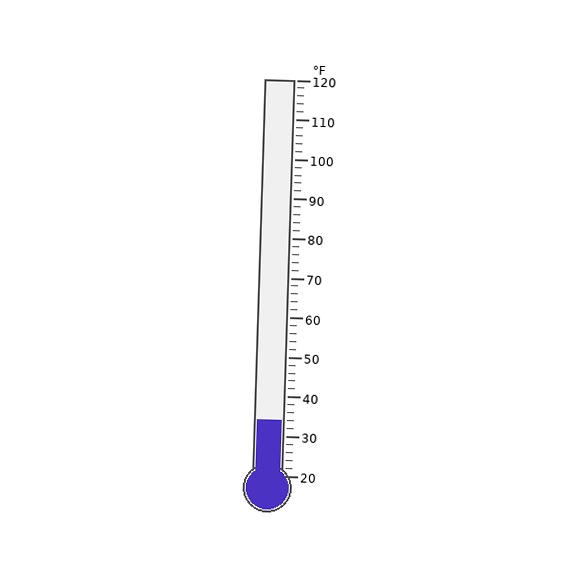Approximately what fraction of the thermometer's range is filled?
The thermometer is filled to approximately 15% of its range.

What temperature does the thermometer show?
The thermometer shows approximately 34°F.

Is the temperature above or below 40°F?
The temperature is below 40°F.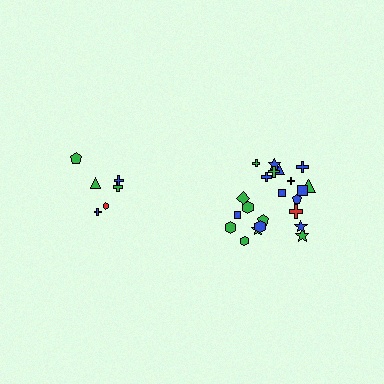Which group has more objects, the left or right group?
The right group.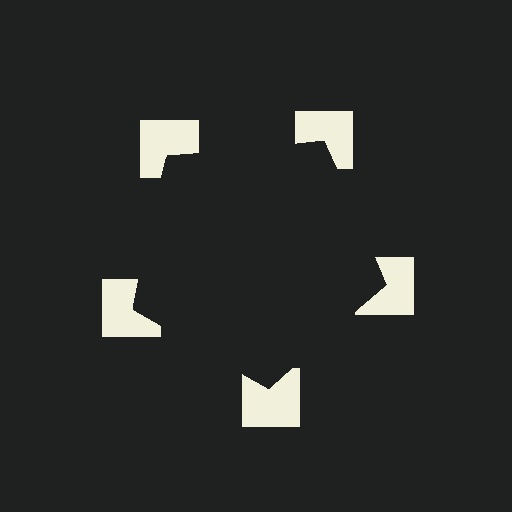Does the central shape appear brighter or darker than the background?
It typically appears slightly darker than the background, even though no actual brightness change is drawn.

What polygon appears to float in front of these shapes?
An illusory pentagon — its edges are inferred from the aligned wedge cuts in the notched squares, not physically drawn.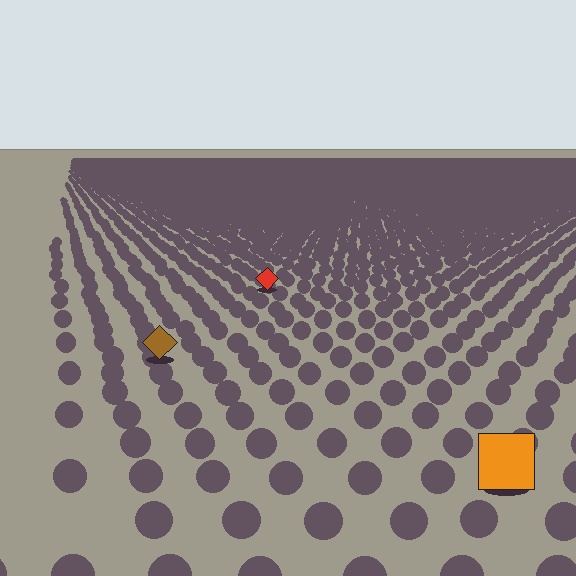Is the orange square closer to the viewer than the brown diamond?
Yes. The orange square is closer — you can tell from the texture gradient: the ground texture is coarser near it.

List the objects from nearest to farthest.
From nearest to farthest: the orange square, the brown diamond, the red diamond.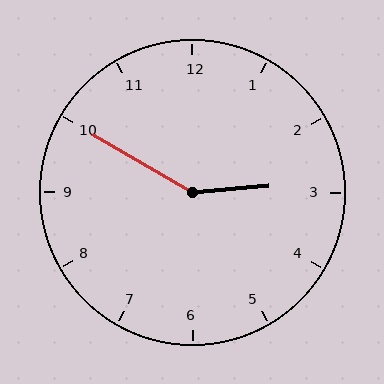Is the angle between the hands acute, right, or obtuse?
It is obtuse.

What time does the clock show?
2:50.